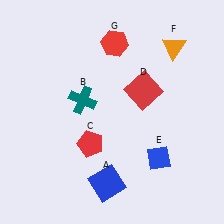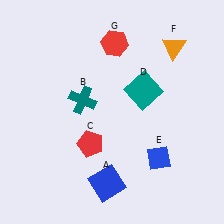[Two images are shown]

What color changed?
The square (D) changed from red in Image 1 to teal in Image 2.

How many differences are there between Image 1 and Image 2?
There is 1 difference between the two images.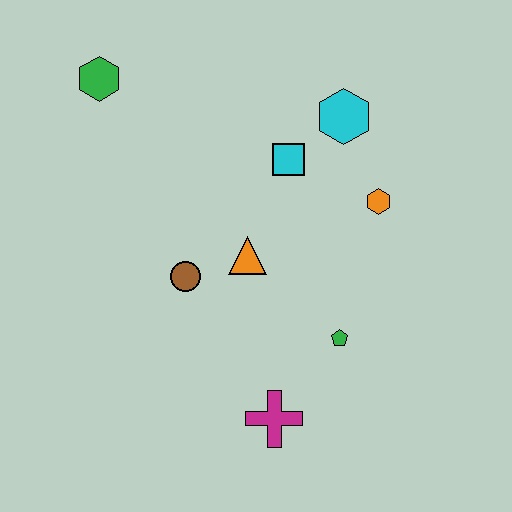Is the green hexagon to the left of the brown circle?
Yes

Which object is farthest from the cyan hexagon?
The magenta cross is farthest from the cyan hexagon.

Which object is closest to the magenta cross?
The green pentagon is closest to the magenta cross.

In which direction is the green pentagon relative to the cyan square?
The green pentagon is below the cyan square.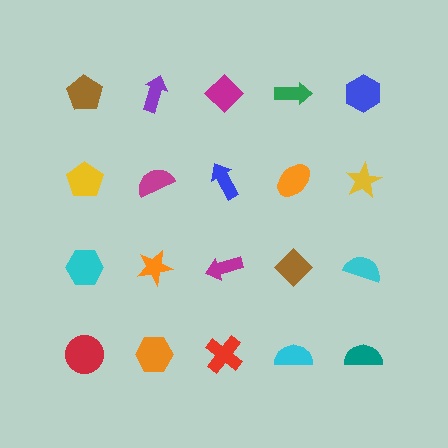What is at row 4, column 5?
A teal semicircle.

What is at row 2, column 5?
A yellow star.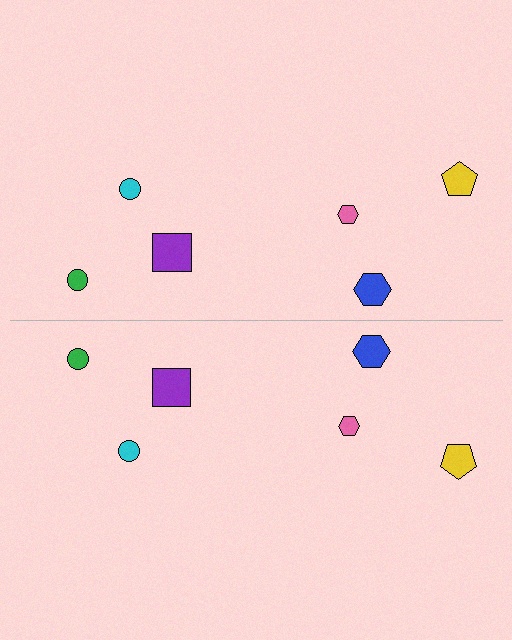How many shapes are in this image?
There are 12 shapes in this image.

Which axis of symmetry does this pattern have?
The pattern has a horizontal axis of symmetry running through the center of the image.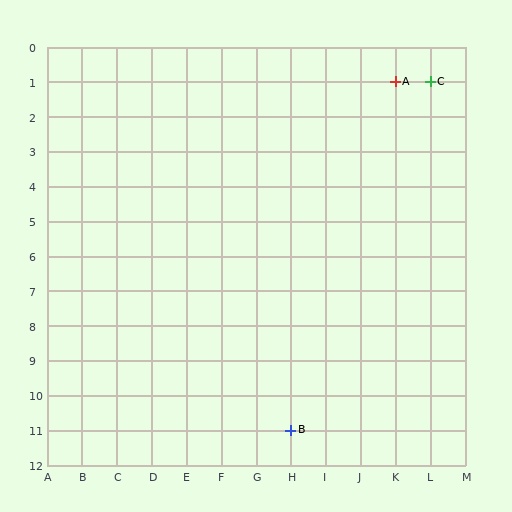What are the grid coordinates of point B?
Point B is at grid coordinates (H, 11).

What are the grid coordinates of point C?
Point C is at grid coordinates (L, 1).